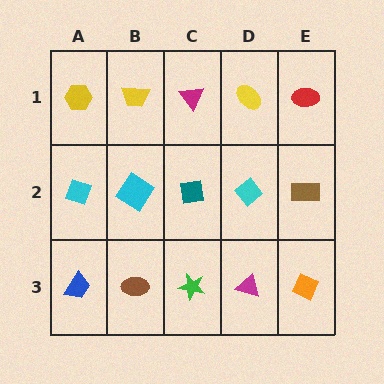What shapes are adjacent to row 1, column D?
A cyan diamond (row 2, column D), a magenta triangle (row 1, column C), a red ellipse (row 1, column E).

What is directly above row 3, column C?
A teal square.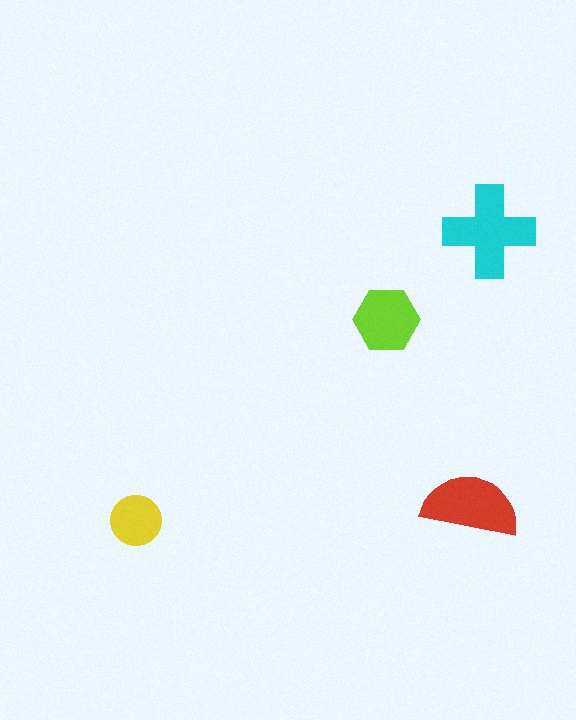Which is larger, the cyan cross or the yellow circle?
The cyan cross.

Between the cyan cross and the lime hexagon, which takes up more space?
The cyan cross.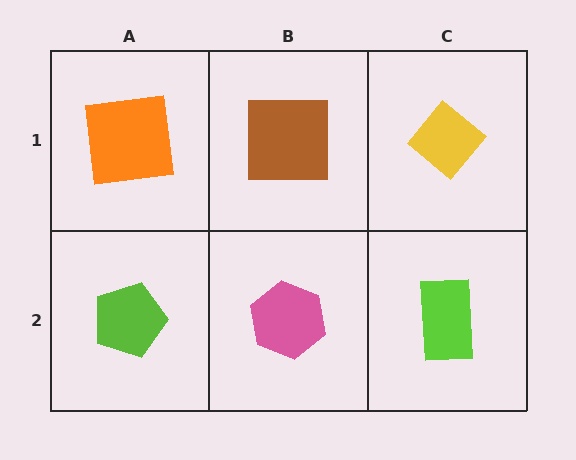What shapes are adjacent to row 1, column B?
A pink hexagon (row 2, column B), an orange square (row 1, column A), a yellow diamond (row 1, column C).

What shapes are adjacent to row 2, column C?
A yellow diamond (row 1, column C), a pink hexagon (row 2, column B).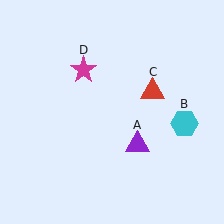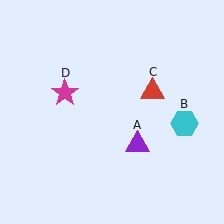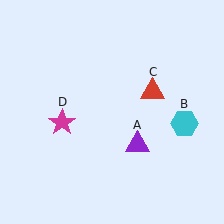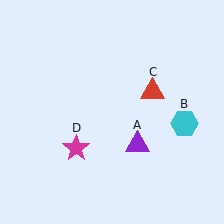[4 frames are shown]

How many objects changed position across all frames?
1 object changed position: magenta star (object D).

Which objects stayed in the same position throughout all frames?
Purple triangle (object A) and cyan hexagon (object B) and red triangle (object C) remained stationary.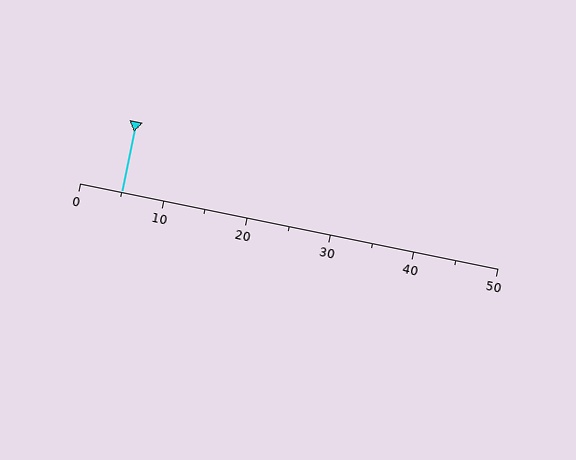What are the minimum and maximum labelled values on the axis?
The axis runs from 0 to 50.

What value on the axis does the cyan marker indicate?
The marker indicates approximately 5.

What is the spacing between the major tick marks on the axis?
The major ticks are spaced 10 apart.